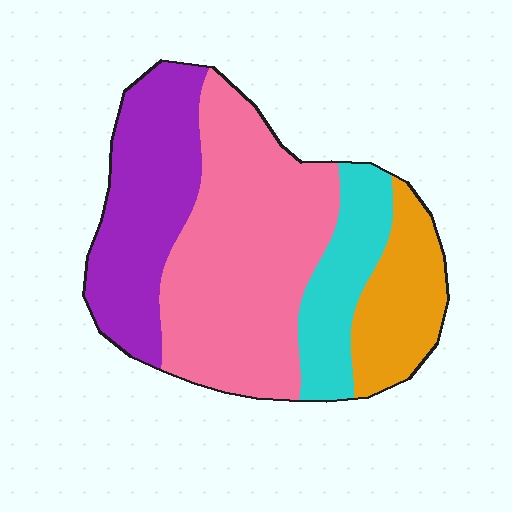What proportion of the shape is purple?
Purple takes up about one quarter (1/4) of the shape.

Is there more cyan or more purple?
Purple.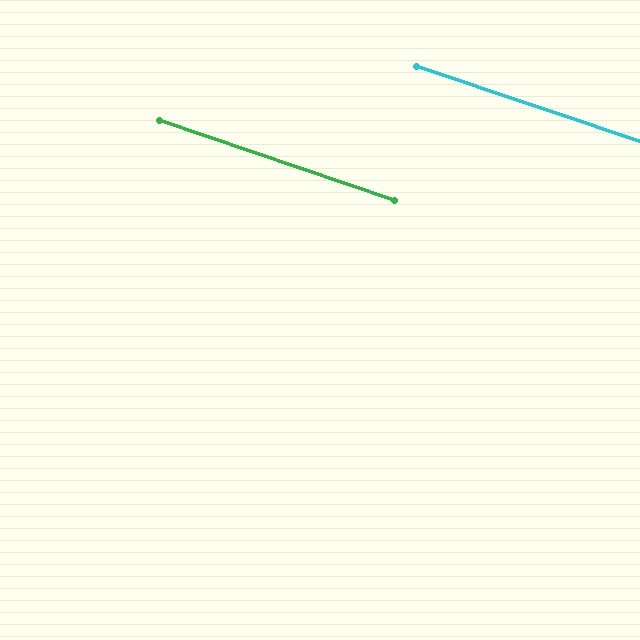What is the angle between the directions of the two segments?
Approximately 0 degrees.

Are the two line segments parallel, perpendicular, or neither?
Parallel — their directions differ by only 0.2°.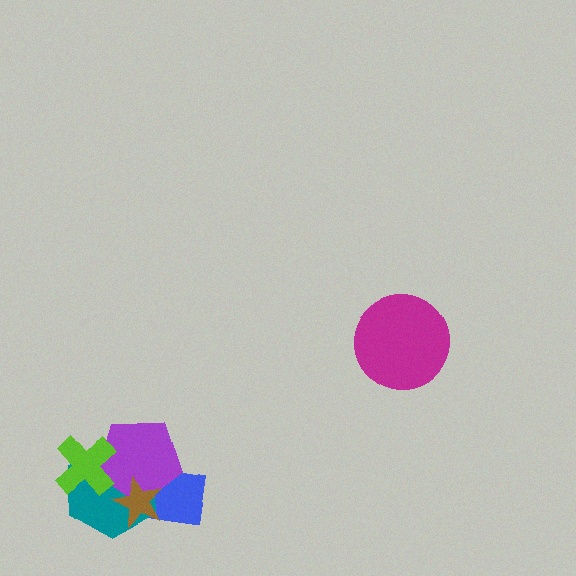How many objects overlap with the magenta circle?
0 objects overlap with the magenta circle.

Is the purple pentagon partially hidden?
Yes, it is partially covered by another shape.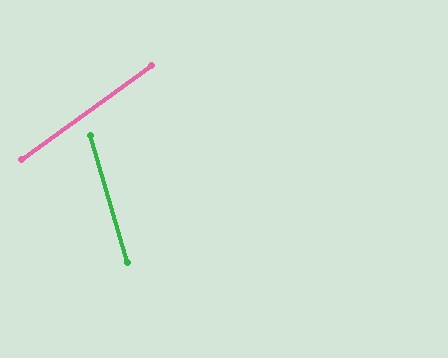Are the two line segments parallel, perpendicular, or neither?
Neither parallel nor perpendicular — they differ by about 70°.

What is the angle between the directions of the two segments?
Approximately 70 degrees.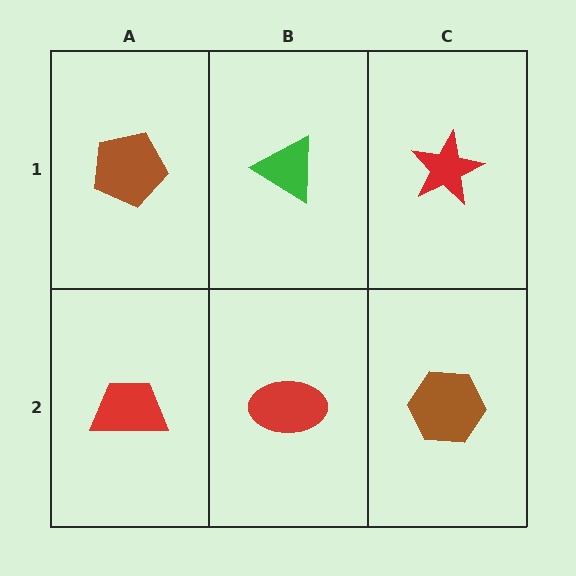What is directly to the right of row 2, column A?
A red ellipse.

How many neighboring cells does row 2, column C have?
2.